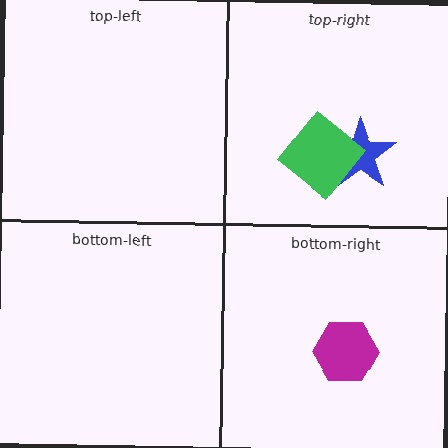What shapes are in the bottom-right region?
The magenta hexagon.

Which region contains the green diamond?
The top-right region.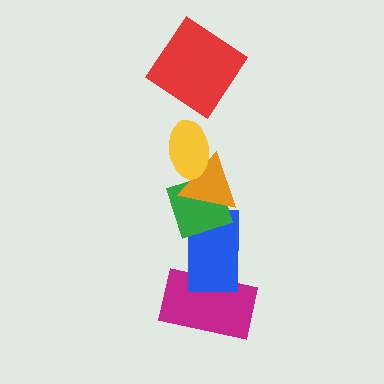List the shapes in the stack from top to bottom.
From top to bottom: the red diamond, the yellow ellipse, the orange triangle, the green diamond, the blue rectangle, the magenta rectangle.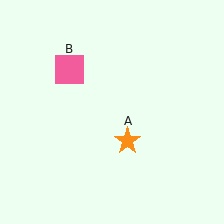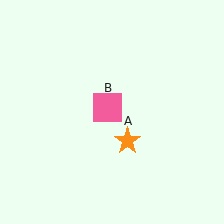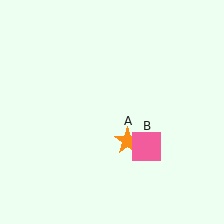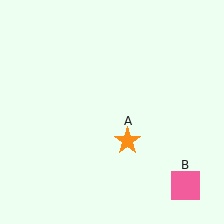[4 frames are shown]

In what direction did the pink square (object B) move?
The pink square (object B) moved down and to the right.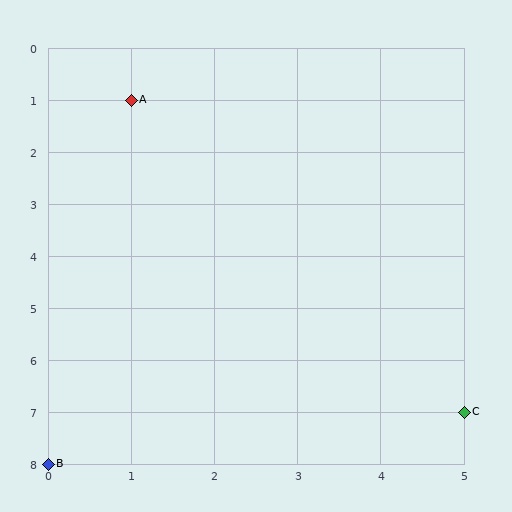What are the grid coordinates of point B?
Point B is at grid coordinates (0, 8).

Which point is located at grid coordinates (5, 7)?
Point C is at (5, 7).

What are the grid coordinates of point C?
Point C is at grid coordinates (5, 7).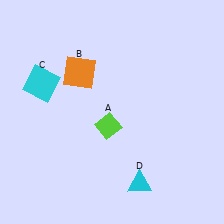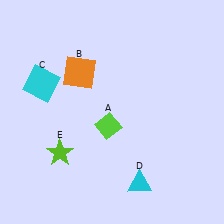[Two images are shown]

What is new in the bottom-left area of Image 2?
A lime star (E) was added in the bottom-left area of Image 2.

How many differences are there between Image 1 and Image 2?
There is 1 difference between the two images.